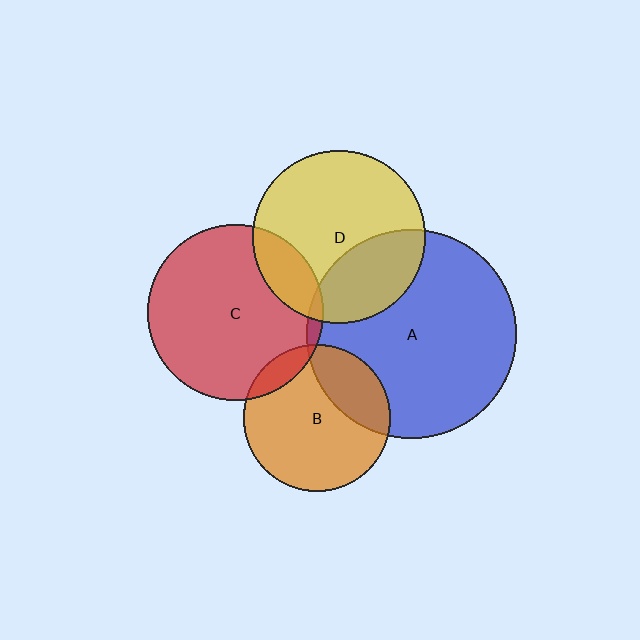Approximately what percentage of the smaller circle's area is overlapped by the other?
Approximately 5%.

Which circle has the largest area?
Circle A (blue).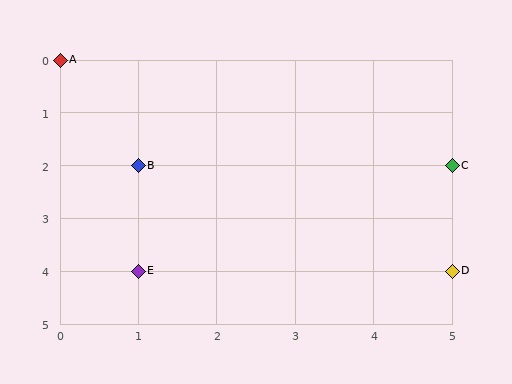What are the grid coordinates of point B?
Point B is at grid coordinates (1, 2).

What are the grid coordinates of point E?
Point E is at grid coordinates (1, 4).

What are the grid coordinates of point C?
Point C is at grid coordinates (5, 2).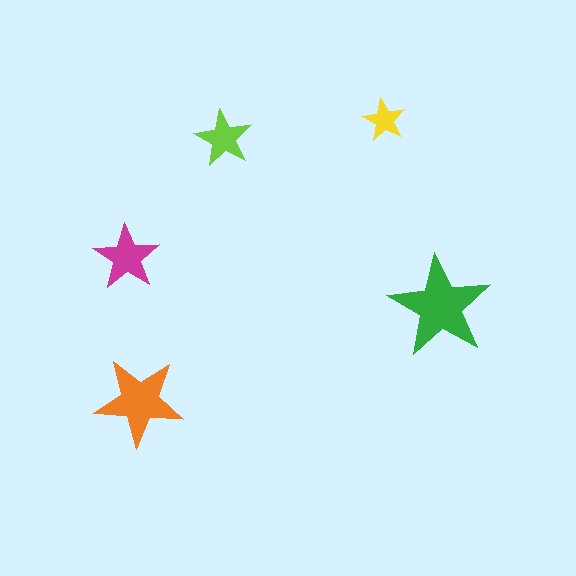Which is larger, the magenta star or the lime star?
The magenta one.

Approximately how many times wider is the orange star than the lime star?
About 1.5 times wider.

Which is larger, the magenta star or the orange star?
The orange one.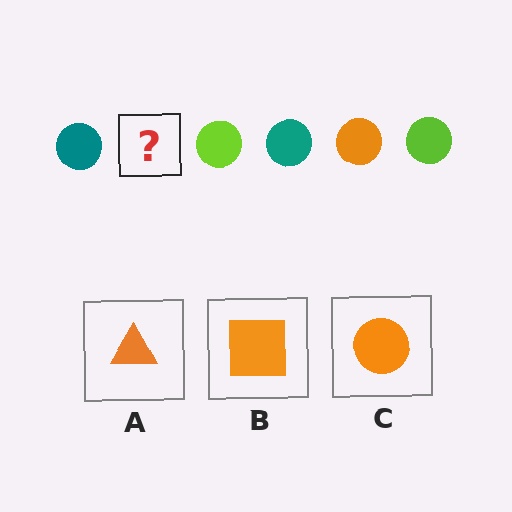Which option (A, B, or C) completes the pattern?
C.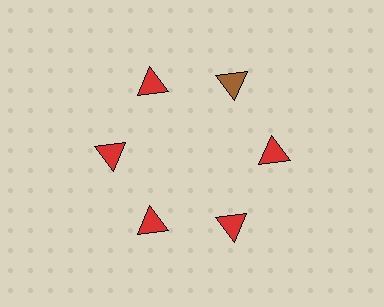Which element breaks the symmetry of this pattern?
The brown triangle at roughly the 1 o'clock position breaks the symmetry. All other shapes are red triangles.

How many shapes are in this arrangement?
There are 6 shapes arranged in a ring pattern.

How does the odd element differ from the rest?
It has a different color: brown instead of red.